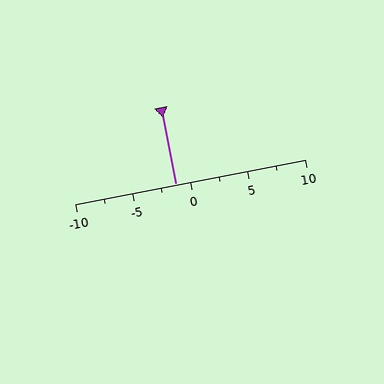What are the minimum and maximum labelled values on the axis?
The axis runs from -10 to 10.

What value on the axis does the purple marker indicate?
The marker indicates approximately -1.2.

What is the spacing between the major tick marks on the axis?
The major ticks are spaced 5 apart.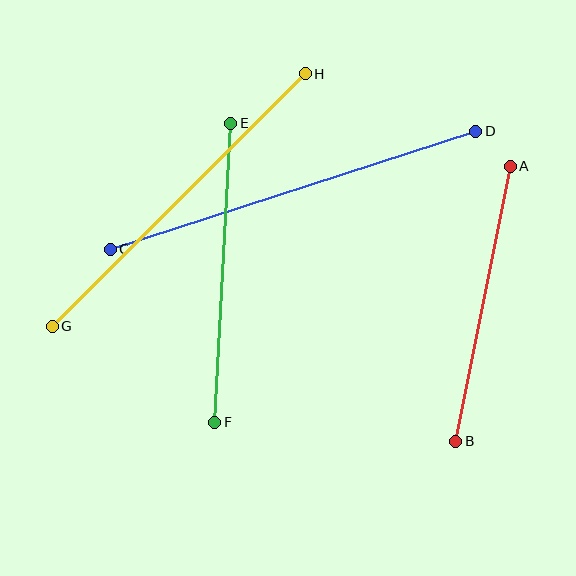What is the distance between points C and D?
The distance is approximately 384 pixels.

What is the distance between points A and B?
The distance is approximately 280 pixels.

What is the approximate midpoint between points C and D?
The midpoint is at approximately (293, 190) pixels.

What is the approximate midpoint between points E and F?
The midpoint is at approximately (223, 273) pixels.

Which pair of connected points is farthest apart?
Points C and D are farthest apart.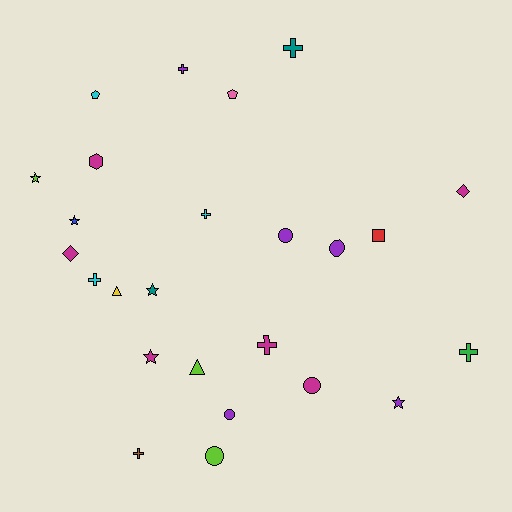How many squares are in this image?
There is 1 square.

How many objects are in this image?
There are 25 objects.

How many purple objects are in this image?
There are 5 purple objects.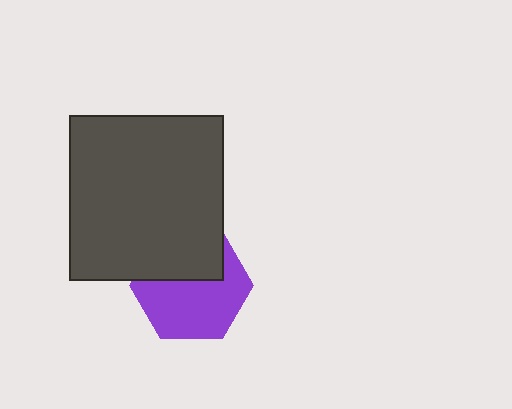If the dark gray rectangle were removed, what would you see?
You would see the complete purple hexagon.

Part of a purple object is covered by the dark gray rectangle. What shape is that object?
It is a hexagon.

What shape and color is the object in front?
The object in front is a dark gray rectangle.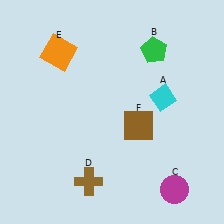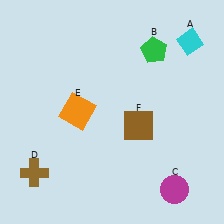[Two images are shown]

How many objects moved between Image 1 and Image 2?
3 objects moved between the two images.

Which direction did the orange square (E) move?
The orange square (E) moved down.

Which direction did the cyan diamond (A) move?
The cyan diamond (A) moved up.